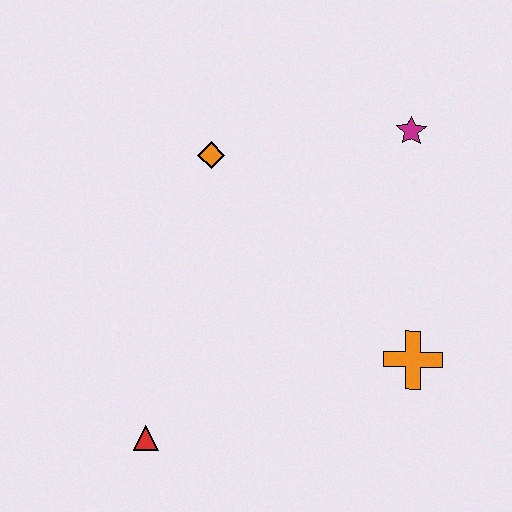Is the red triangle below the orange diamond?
Yes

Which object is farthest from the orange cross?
The orange diamond is farthest from the orange cross.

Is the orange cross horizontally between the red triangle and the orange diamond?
No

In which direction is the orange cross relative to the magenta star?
The orange cross is below the magenta star.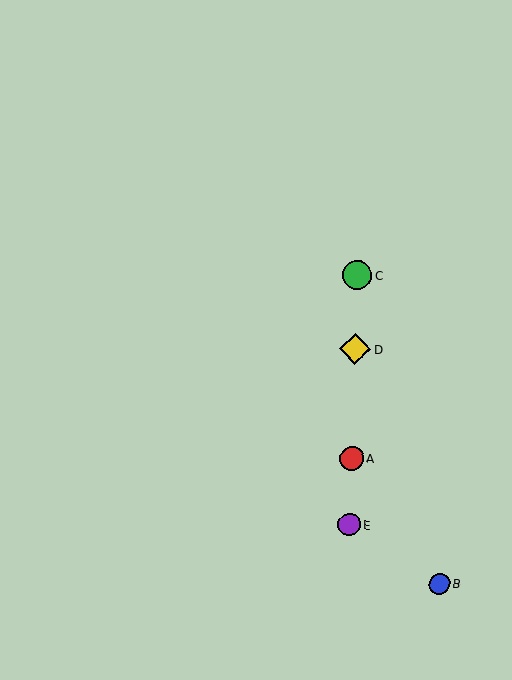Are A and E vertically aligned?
Yes, both are at x≈351.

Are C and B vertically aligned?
No, C is at x≈357 and B is at x≈439.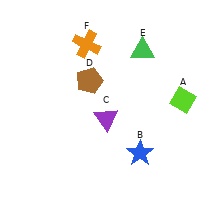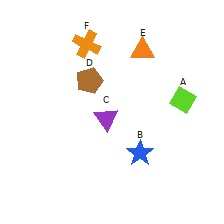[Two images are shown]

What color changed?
The triangle (E) changed from green in Image 1 to orange in Image 2.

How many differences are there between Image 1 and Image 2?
There is 1 difference between the two images.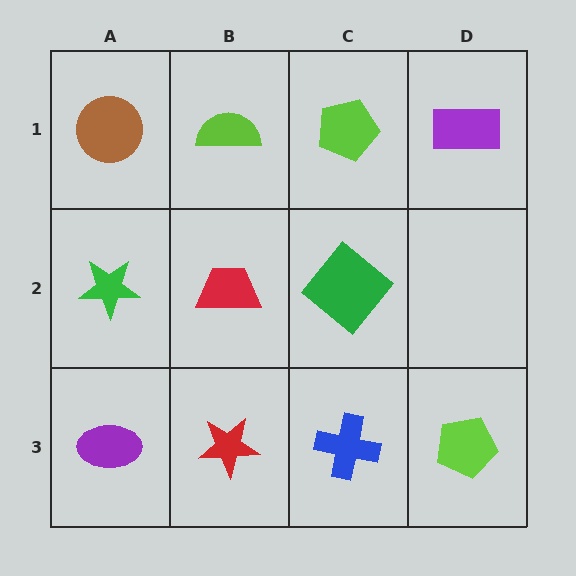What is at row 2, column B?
A red trapezoid.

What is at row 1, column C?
A lime pentagon.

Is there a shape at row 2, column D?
No, that cell is empty.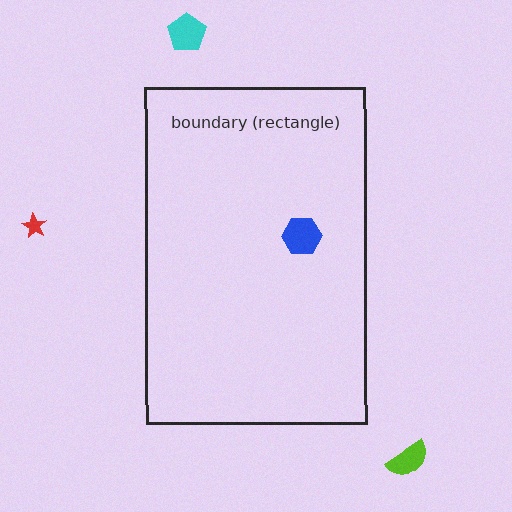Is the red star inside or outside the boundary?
Outside.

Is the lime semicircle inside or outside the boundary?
Outside.